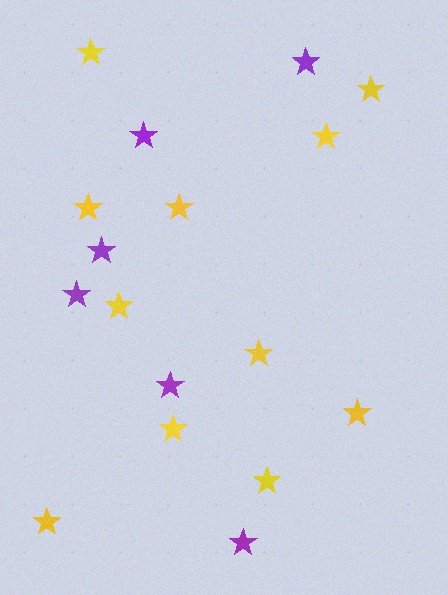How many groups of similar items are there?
There are 2 groups: one group of purple stars (6) and one group of yellow stars (11).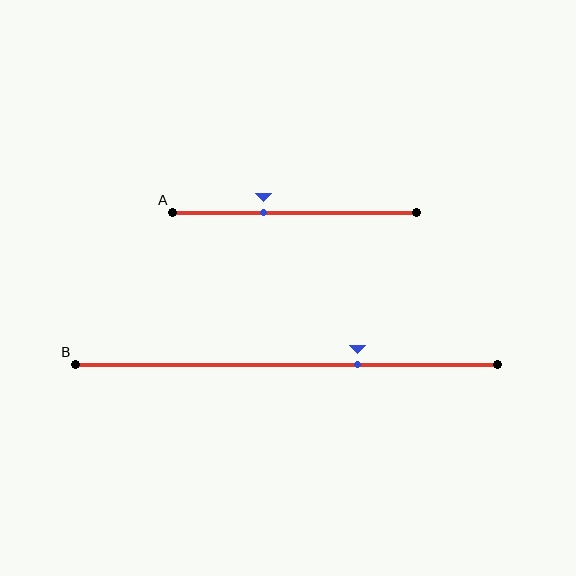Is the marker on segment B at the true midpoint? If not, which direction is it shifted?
No, the marker on segment B is shifted to the right by about 17% of the segment length.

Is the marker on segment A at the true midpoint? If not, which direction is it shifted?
No, the marker on segment A is shifted to the left by about 13% of the segment length.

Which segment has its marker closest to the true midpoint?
Segment A has its marker closest to the true midpoint.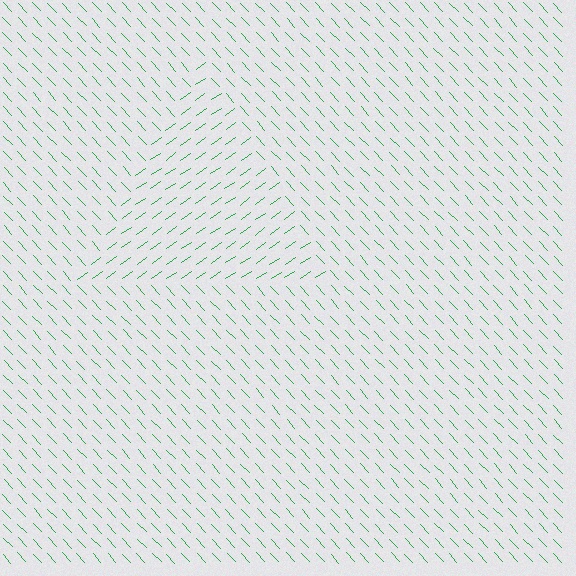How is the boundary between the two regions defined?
The boundary is defined purely by a change in line orientation (approximately 82 degrees difference). All lines are the same color and thickness.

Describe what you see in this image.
The image is filled with small green line segments. A triangle region in the image has lines oriented differently from the surrounding lines, creating a visible texture boundary.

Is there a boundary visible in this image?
Yes, there is a texture boundary formed by a change in line orientation.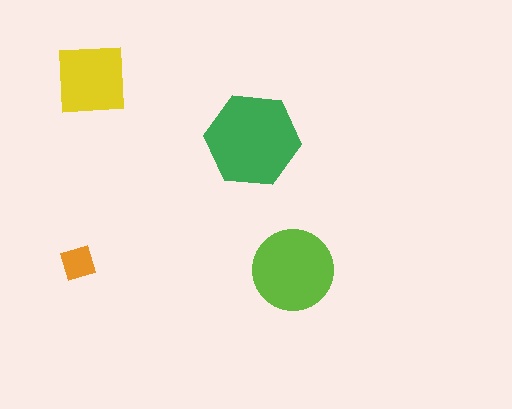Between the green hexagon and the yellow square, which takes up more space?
The green hexagon.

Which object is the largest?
The green hexagon.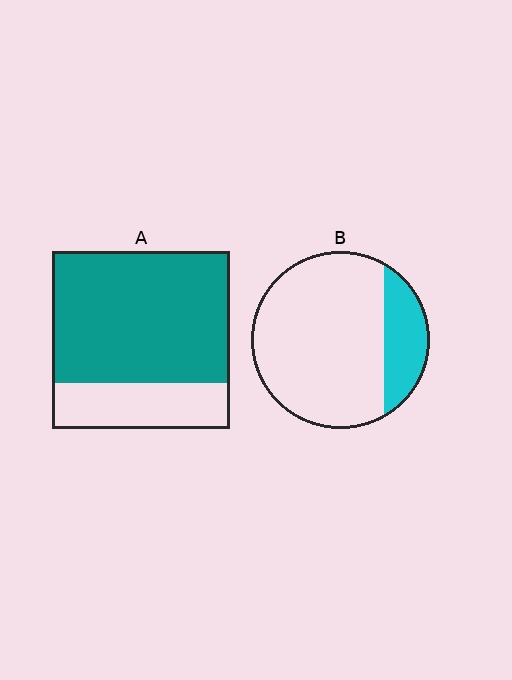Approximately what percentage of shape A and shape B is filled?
A is approximately 75% and B is approximately 20%.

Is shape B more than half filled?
No.